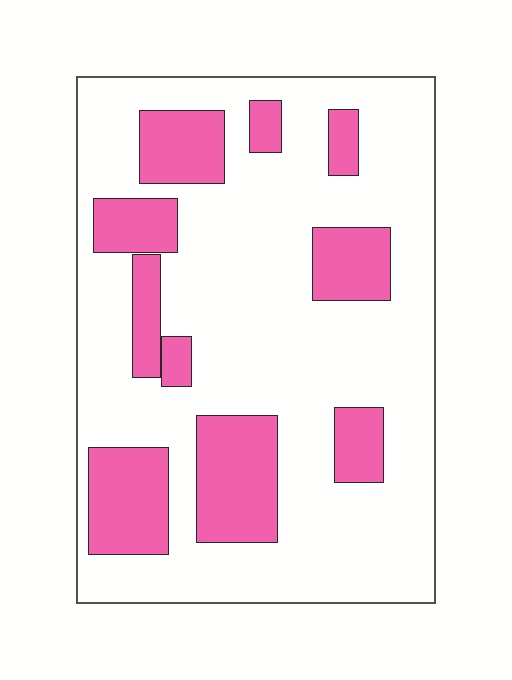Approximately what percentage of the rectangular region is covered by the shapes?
Approximately 25%.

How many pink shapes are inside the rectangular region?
10.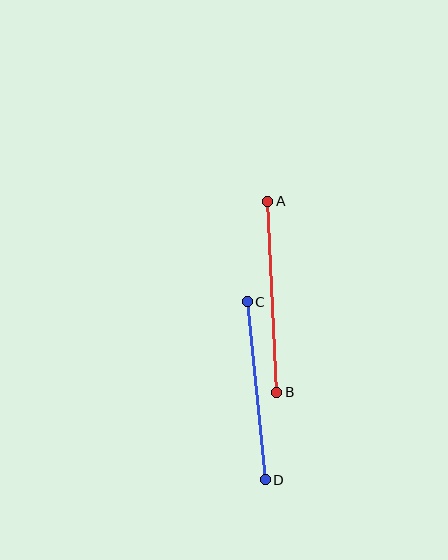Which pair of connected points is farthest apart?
Points A and B are farthest apart.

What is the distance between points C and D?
The distance is approximately 179 pixels.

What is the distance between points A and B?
The distance is approximately 191 pixels.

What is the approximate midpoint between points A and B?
The midpoint is at approximately (272, 297) pixels.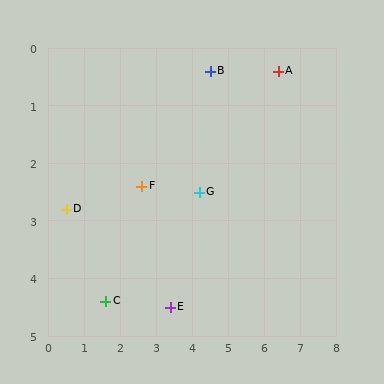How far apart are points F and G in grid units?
Points F and G are about 1.6 grid units apart.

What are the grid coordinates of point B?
Point B is at approximately (4.5, 0.4).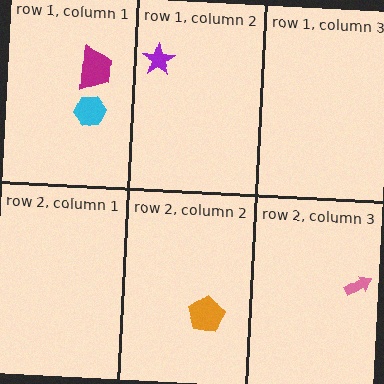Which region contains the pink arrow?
The row 2, column 3 region.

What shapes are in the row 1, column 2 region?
The purple star.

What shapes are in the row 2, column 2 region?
The orange pentagon.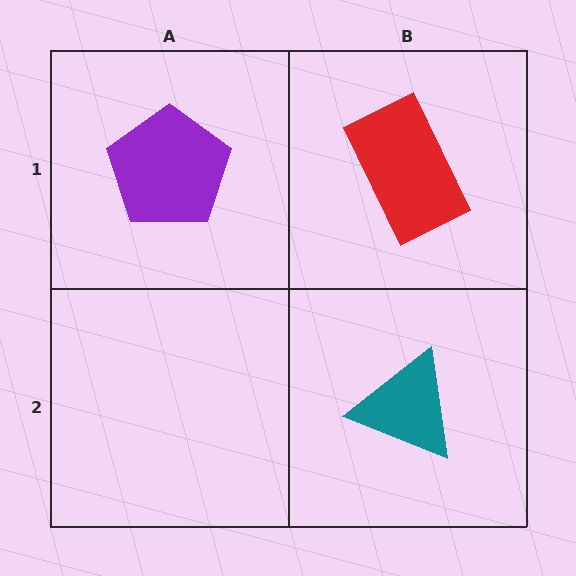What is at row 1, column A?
A purple pentagon.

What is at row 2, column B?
A teal triangle.